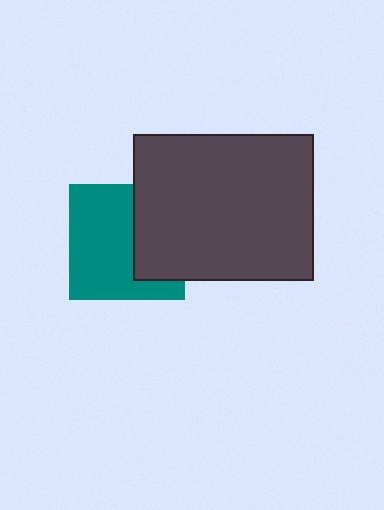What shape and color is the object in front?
The object in front is a dark gray rectangle.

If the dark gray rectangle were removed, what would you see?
You would see the complete teal square.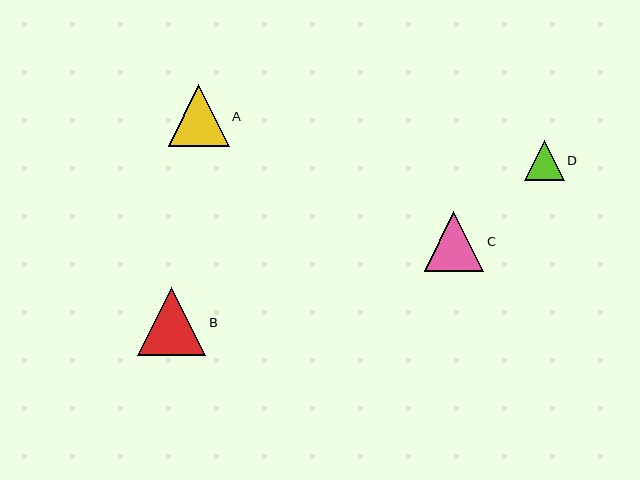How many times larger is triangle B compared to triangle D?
Triangle B is approximately 1.7 times the size of triangle D.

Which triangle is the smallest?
Triangle D is the smallest with a size of approximately 40 pixels.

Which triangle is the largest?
Triangle B is the largest with a size of approximately 68 pixels.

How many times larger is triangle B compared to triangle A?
Triangle B is approximately 1.1 times the size of triangle A.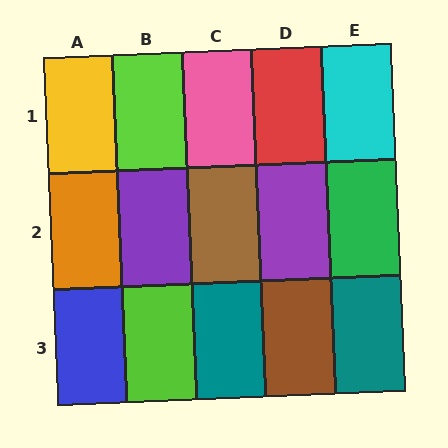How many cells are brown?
2 cells are brown.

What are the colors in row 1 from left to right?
Yellow, lime, pink, red, cyan.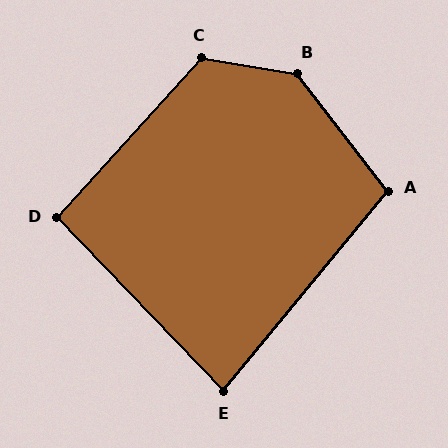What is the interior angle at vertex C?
Approximately 123 degrees (obtuse).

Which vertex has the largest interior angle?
B, at approximately 137 degrees.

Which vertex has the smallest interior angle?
E, at approximately 83 degrees.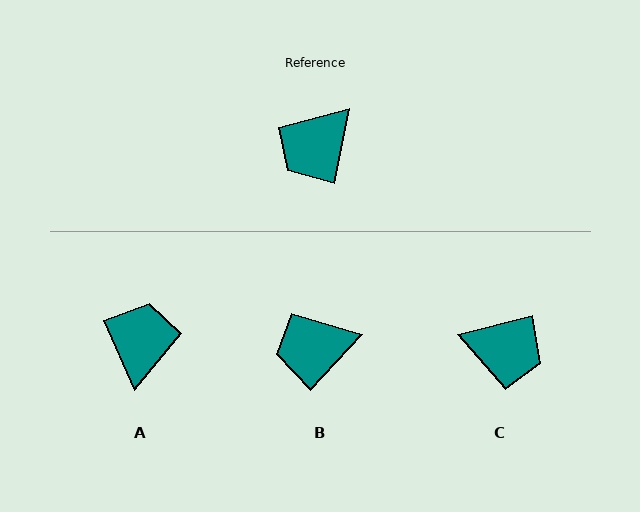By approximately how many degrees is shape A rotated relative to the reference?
Approximately 145 degrees clockwise.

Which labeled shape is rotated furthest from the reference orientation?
A, about 145 degrees away.